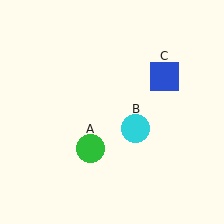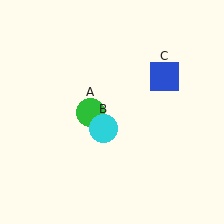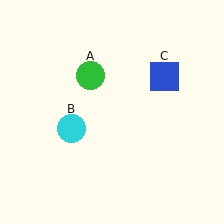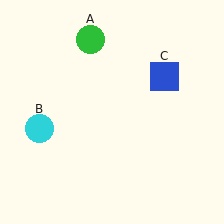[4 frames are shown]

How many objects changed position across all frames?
2 objects changed position: green circle (object A), cyan circle (object B).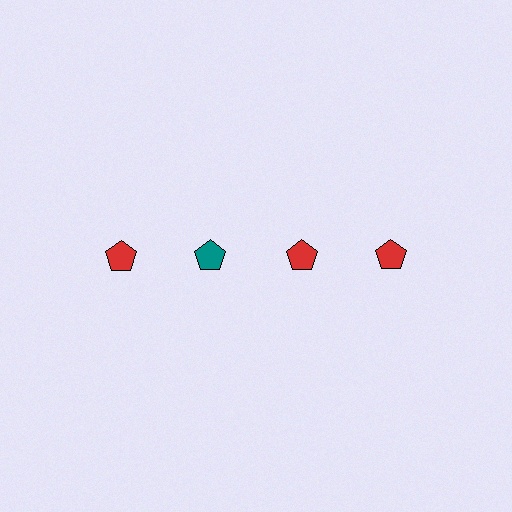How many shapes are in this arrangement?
There are 4 shapes arranged in a grid pattern.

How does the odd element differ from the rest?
It has a different color: teal instead of red.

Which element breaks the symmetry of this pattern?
The teal pentagon in the top row, second from left column breaks the symmetry. All other shapes are red pentagons.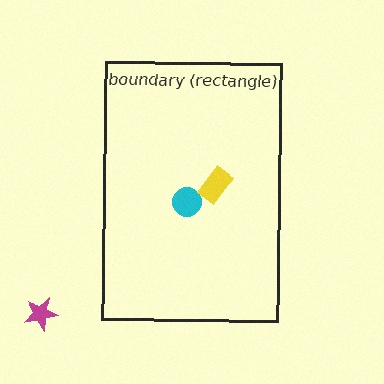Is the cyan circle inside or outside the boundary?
Inside.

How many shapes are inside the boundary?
2 inside, 1 outside.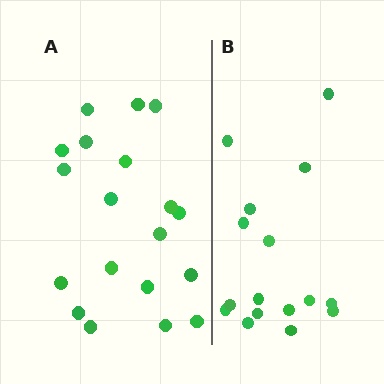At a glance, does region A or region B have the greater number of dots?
Region A (the left region) has more dots.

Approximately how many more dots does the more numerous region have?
Region A has just a few more — roughly 2 or 3 more dots than region B.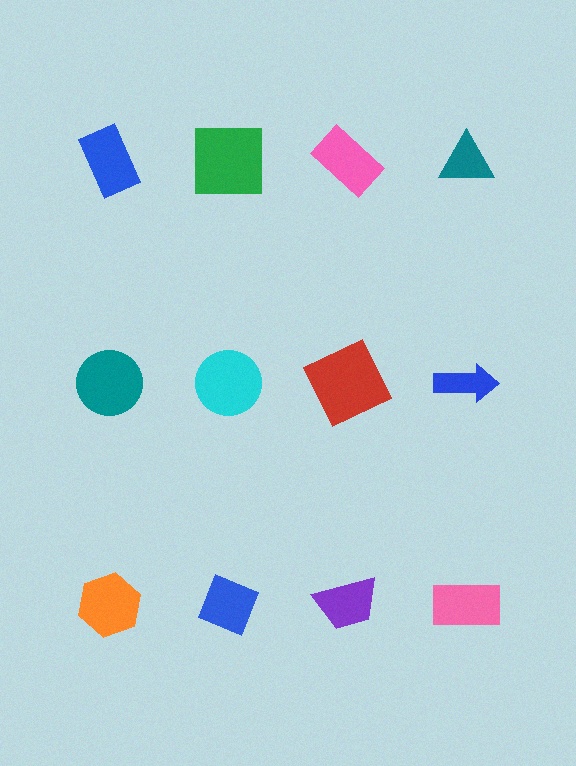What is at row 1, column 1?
A blue rectangle.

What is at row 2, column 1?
A teal circle.